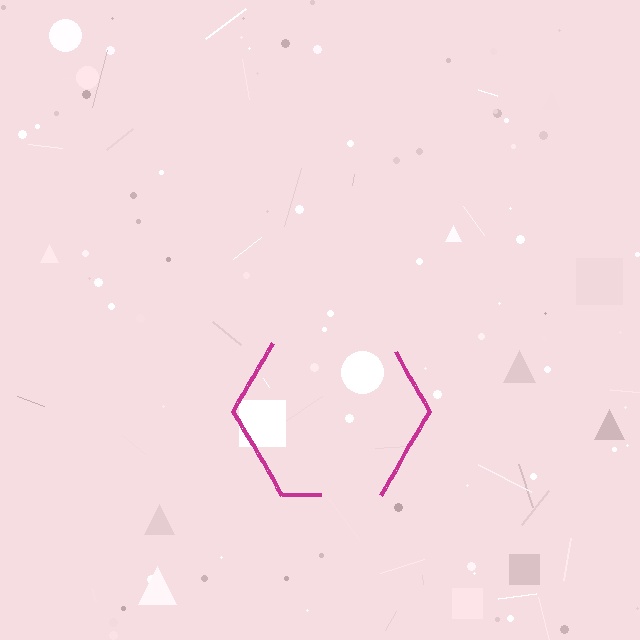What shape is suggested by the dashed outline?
The dashed outline suggests a hexagon.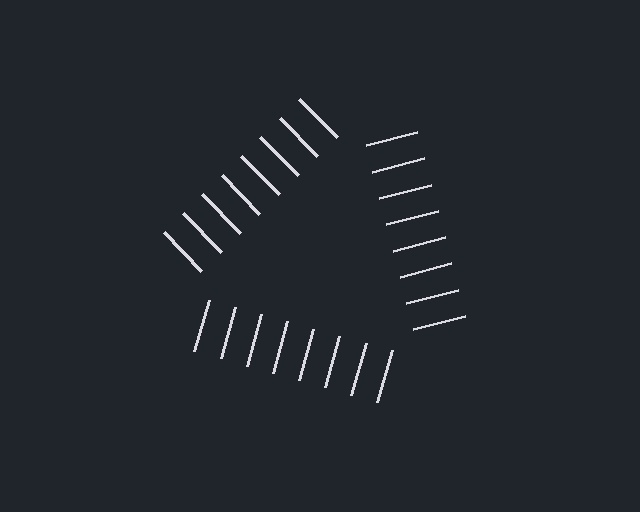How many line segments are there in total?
24 — 8 along each of the 3 edges.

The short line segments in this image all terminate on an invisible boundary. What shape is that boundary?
An illusory triangle — the line segments terminate on its edges but no continuous stroke is drawn.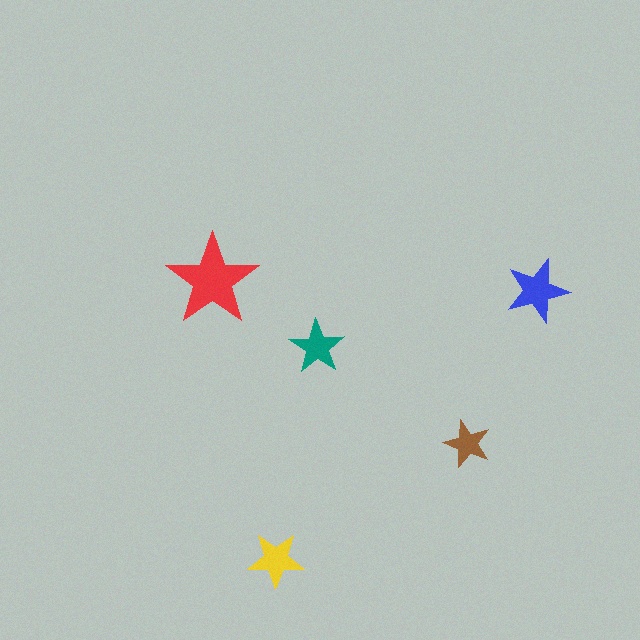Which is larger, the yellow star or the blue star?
The blue one.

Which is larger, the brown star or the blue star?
The blue one.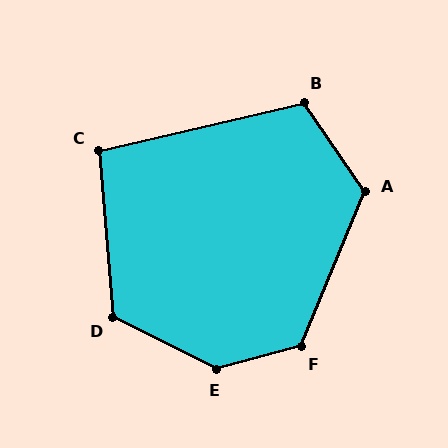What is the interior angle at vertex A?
Approximately 123 degrees (obtuse).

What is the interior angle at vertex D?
Approximately 121 degrees (obtuse).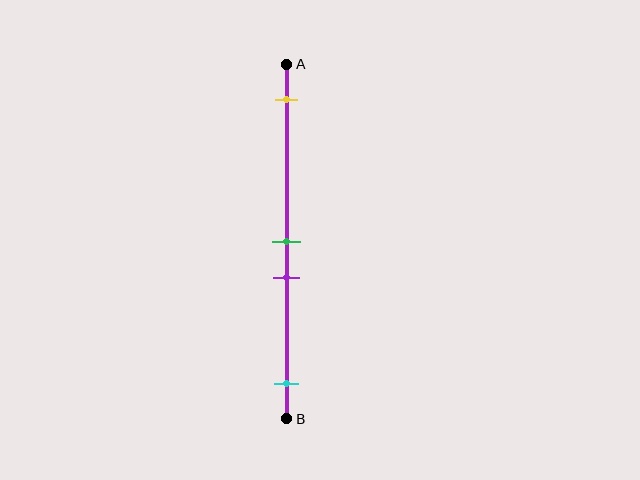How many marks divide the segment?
There are 4 marks dividing the segment.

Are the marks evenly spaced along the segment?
No, the marks are not evenly spaced.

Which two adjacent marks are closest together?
The green and purple marks are the closest adjacent pair.